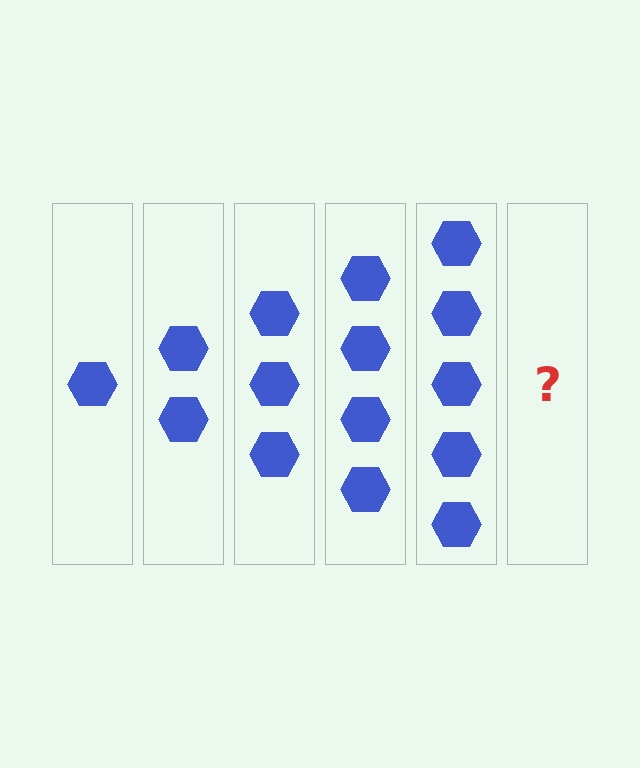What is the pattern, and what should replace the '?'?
The pattern is that each step adds one more hexagon. The '?' should be 6 hexagons.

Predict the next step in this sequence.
The next step is 6 hexagons.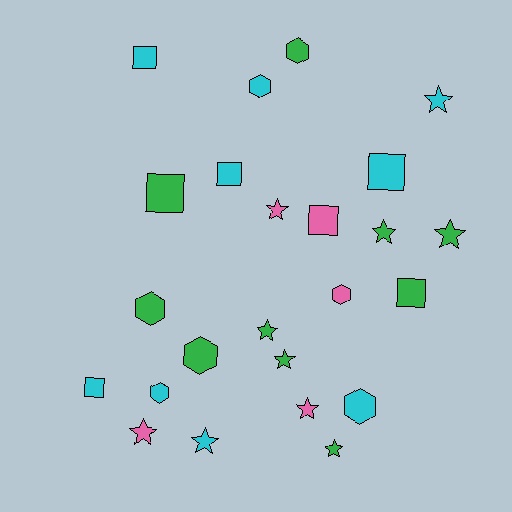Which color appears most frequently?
Green, with 10 objects.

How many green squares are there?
There are 2 green squares.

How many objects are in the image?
There are 24 objects.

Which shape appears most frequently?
Star, with 10 objects.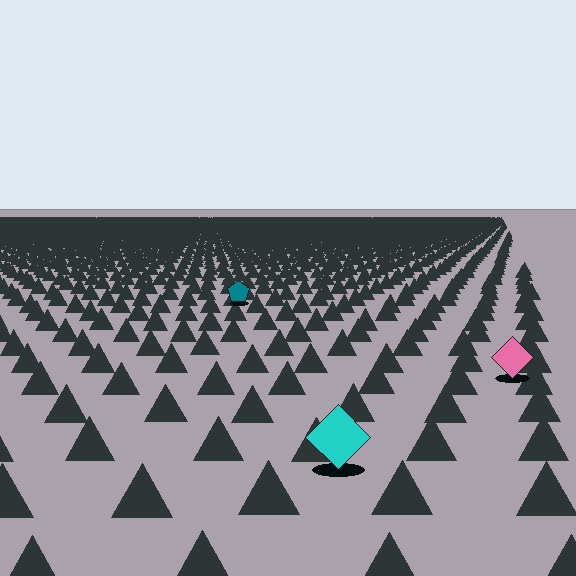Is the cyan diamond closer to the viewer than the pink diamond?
Yes. The cyan diamond is closer — you can tell from the texture gradient: the ground texture is coarser near it.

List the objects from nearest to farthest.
From nearest to farthest: the cyan diamond, the pink diamond, the teal pentagon.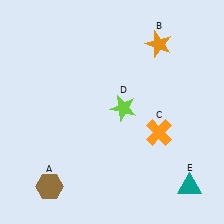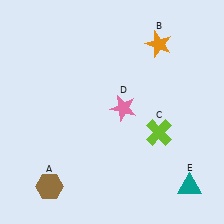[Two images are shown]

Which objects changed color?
C changed from orange to lime. D changed from lime to pink.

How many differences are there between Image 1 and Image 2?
There are 2 differences between the two images.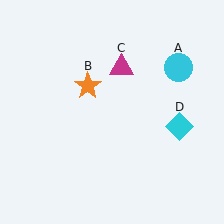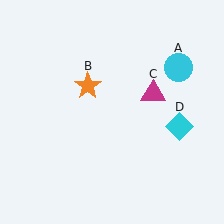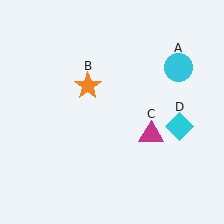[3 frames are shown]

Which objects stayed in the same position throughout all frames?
Cyan circle (object A) and orange star (object B) and cyan diamond (object D) remained stationary.